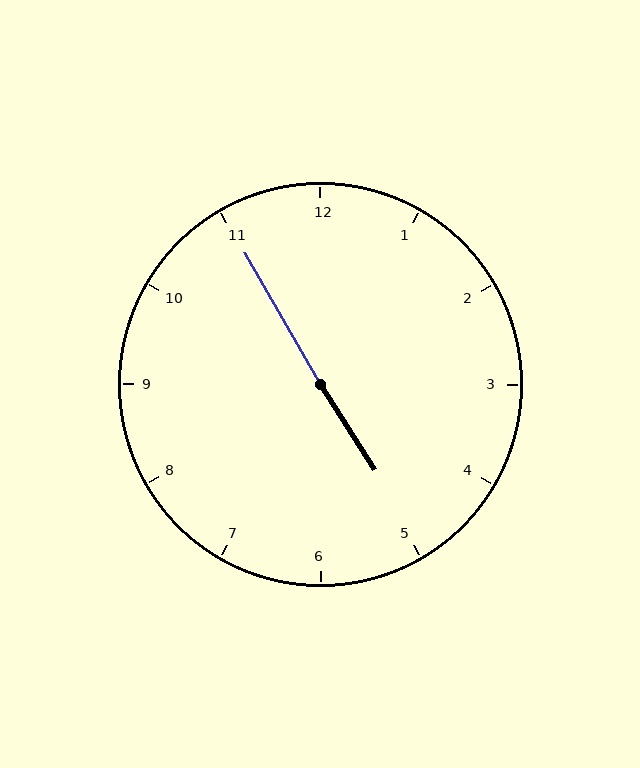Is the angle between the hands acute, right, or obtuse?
It is obtuse.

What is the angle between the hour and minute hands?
Approximately 178 degrees.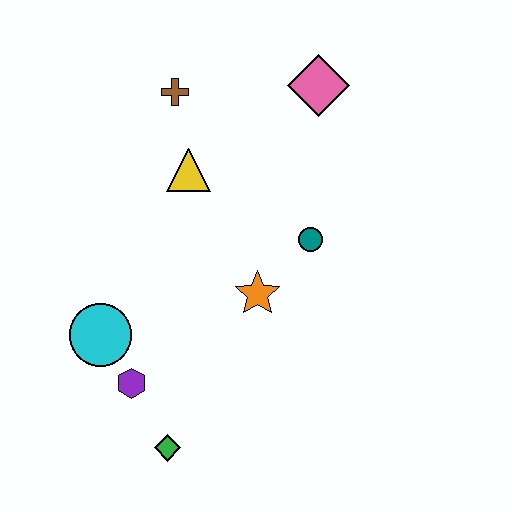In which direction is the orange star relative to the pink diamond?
The orange star is below the pink diamond.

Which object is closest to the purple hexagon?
The cyan circle is closest to the purple hexagon.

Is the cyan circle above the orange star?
No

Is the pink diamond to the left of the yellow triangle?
No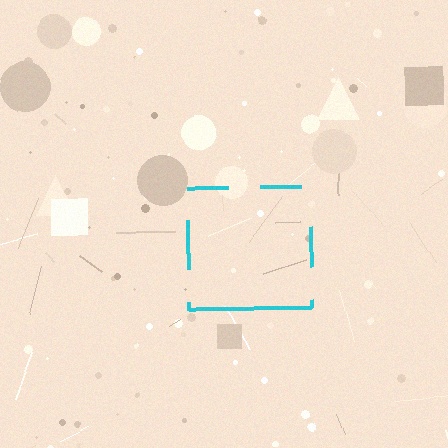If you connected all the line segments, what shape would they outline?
They would outline a square.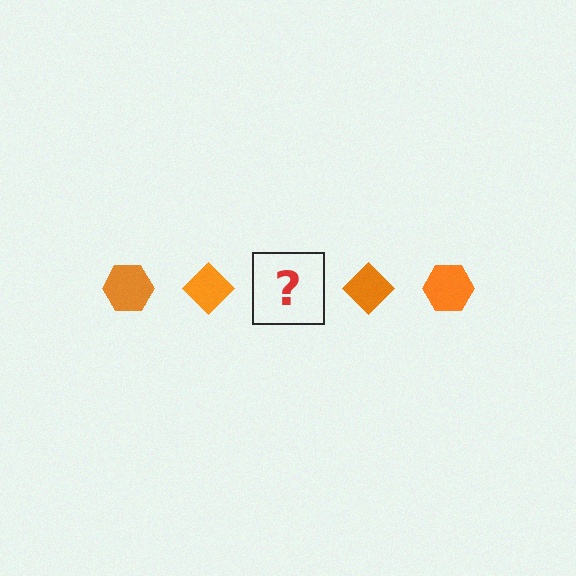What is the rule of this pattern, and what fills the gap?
The rule is that the pattern cycles through hexagon, diamond shapes in orange. The gap should be filled with an orange hexagon.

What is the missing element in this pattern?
The missing element is an orange hexagon.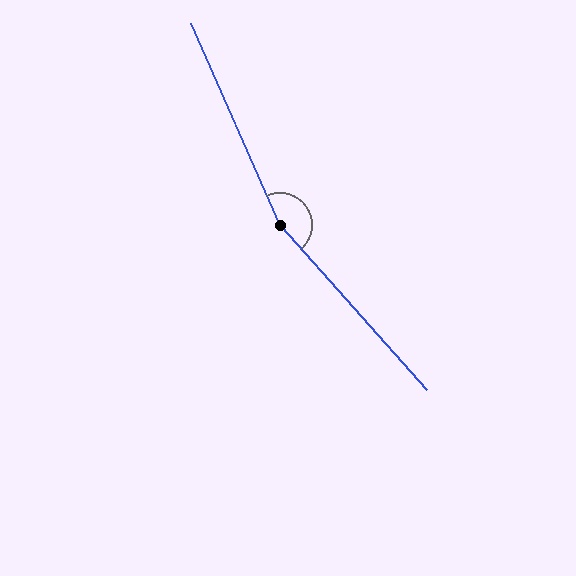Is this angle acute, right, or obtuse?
It is obtuse.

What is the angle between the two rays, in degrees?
Approximately 162 degrees.